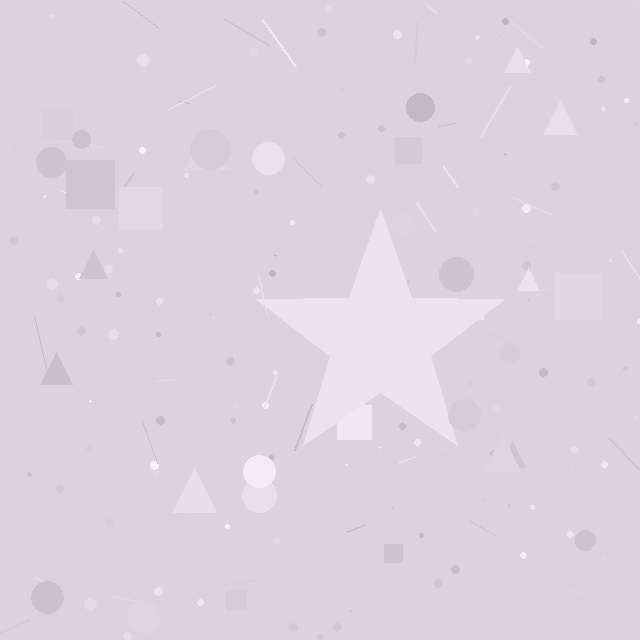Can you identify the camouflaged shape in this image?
The camouflaged shape is a star.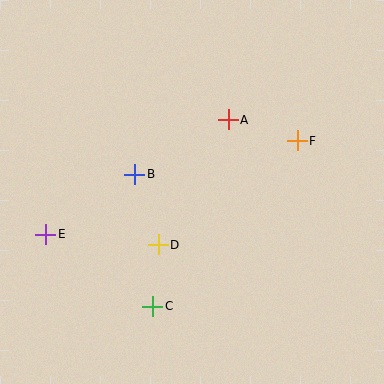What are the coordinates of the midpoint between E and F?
The midpoint between E and F is at (171, 188).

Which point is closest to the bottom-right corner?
Point C is closest to the bottom-right corner.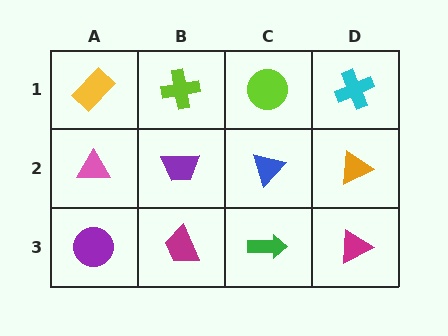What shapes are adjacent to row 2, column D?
A cyan cross (row 1, column D), a magenta triangle (row 3, column D), a blue triangle (row 2, column C).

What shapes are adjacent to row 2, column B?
A lime cross (row 1, column B), a magenta trapezoid (row 3, column B), a pink triangle (row 2, column A), a blue triangle (row 2, column C).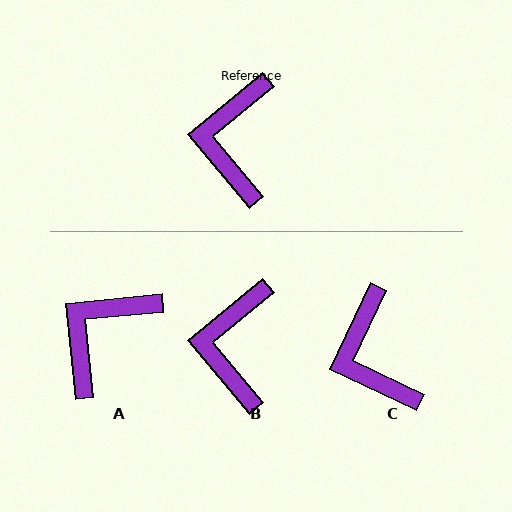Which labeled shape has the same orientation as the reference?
B.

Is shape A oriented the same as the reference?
No, it is off by about 34 degrees.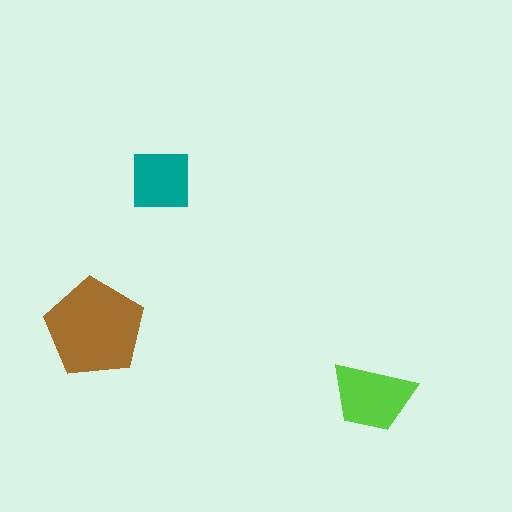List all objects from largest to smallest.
The brown pentagon, the lime trapezoid, the teal square.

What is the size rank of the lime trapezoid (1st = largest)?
2nd.